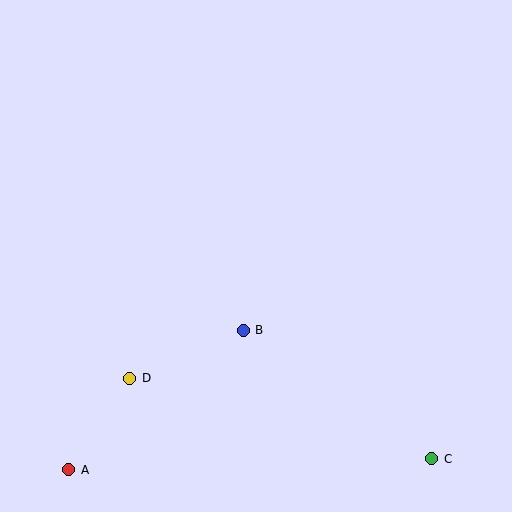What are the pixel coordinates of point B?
Point B is at (243, 330).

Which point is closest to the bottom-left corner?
Point A is closest to the bottom-left corner.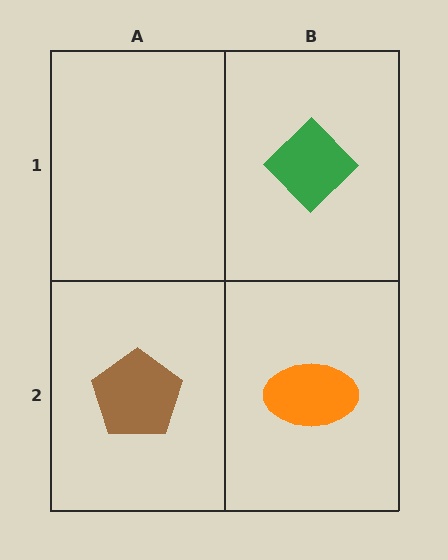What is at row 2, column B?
An orange ellipse.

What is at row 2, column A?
A brown pentagon.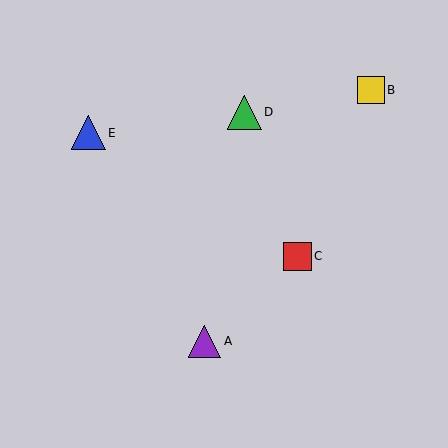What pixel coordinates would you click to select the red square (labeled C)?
Click at (297, 256) to select the red square C.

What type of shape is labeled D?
Shape D is a green triangle.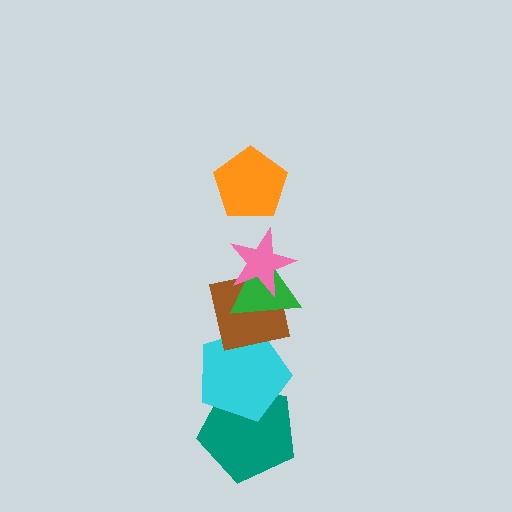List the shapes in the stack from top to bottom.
From top to bottom: the orange pentagon, the pink star, the green triangle, the brown square, the cyan pentagon, the teal pentagon.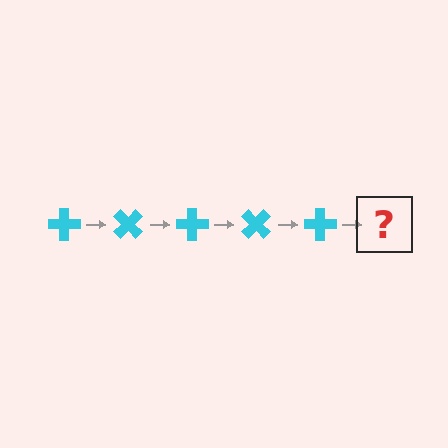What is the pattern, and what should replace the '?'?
The pattern is that the cross rotates 45 degrees each step. The '?' should be a cyan cross rotated 225 degrees.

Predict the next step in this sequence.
The next step is a cyan cross rotated 225 degrees.